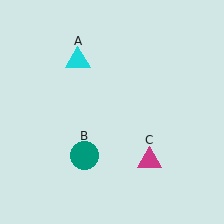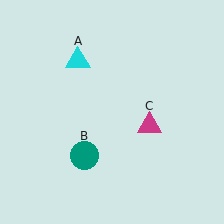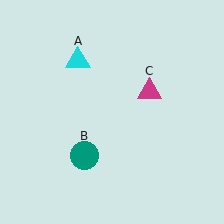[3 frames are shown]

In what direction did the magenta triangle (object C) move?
The magenta triangle (object C) moved up.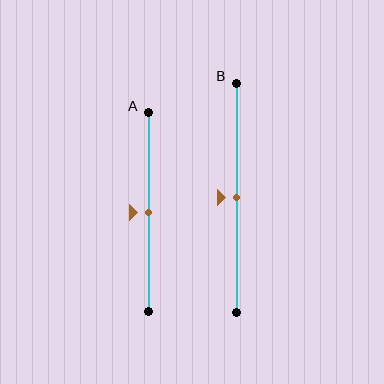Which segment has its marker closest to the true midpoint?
Segment A has its marker closest to the true midpoint.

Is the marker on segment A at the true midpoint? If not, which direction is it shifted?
Yes, the marker on segment A is at the true midpoint.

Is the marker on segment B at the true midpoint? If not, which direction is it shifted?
Yes, the marker on segment B is at the true midpoint.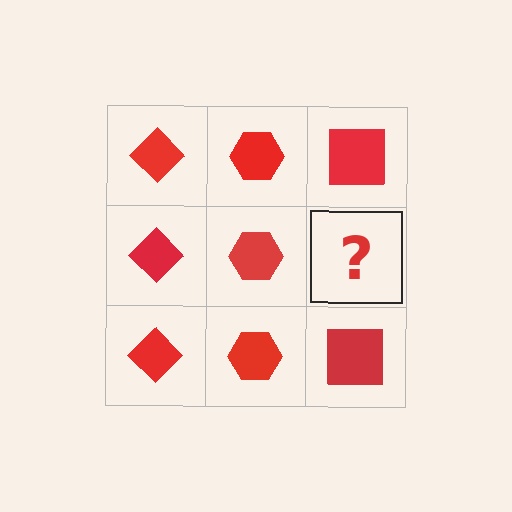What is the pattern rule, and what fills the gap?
The rule is that each column has a consistent shape. The gap should be filled with a red square.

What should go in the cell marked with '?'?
The missing cell should contain a red square.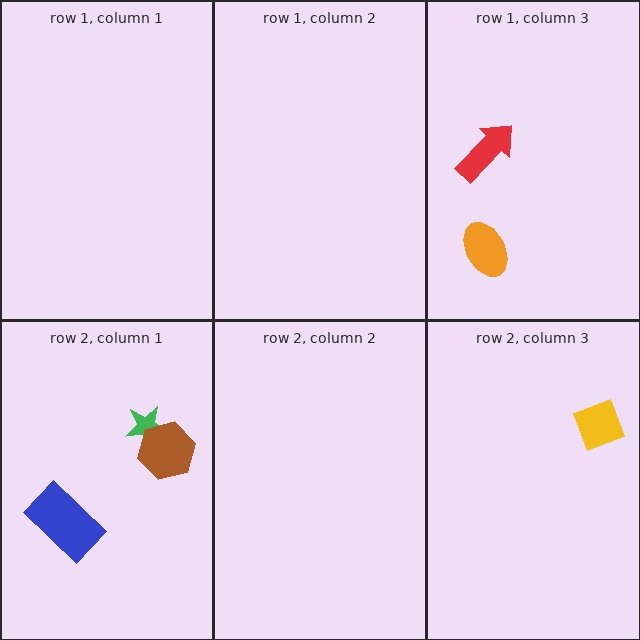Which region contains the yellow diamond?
The row 2, column 3 region.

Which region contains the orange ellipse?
The row 1, column 3 region.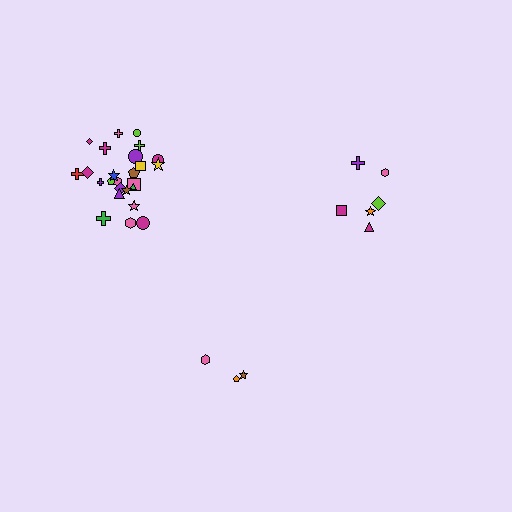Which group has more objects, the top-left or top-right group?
The top-left group.